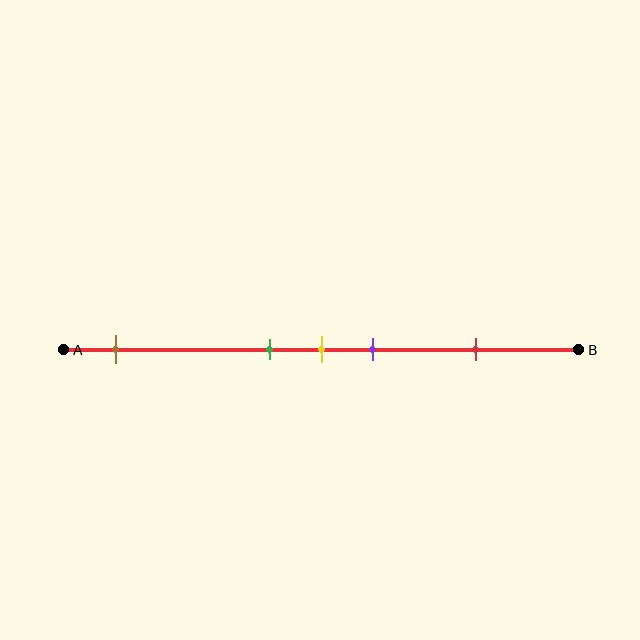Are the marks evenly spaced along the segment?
No, the marks are not evenly spaced.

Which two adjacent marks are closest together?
The green and yellow marks are the closest adjacent pair.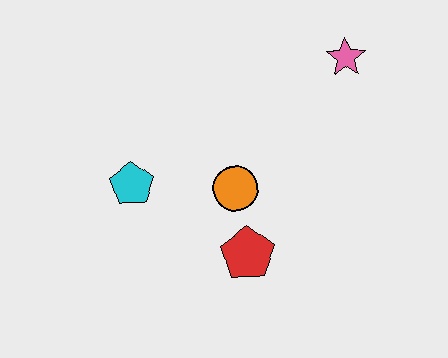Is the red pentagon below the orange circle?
Yes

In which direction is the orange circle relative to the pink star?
The orange circle is below the pink star.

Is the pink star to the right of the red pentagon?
Yes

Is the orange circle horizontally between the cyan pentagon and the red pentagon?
Yes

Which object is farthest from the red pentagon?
The pink star is farthest from the red pentagon.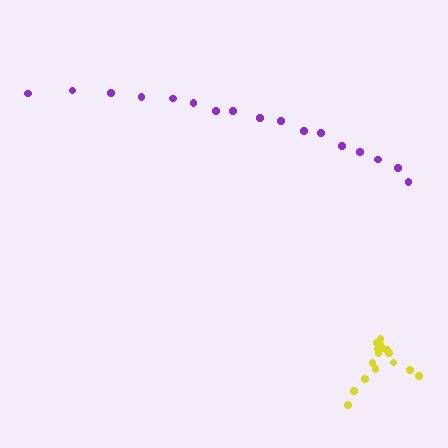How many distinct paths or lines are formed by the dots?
There are 2 distinct paths.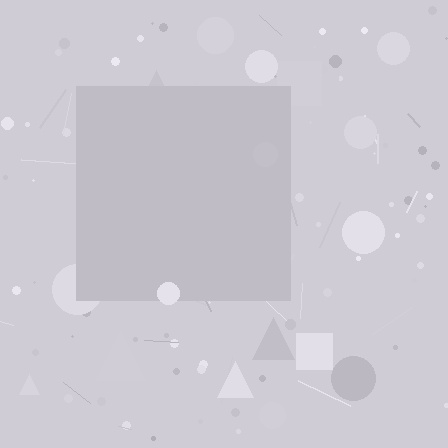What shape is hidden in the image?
A square is hidden in the image.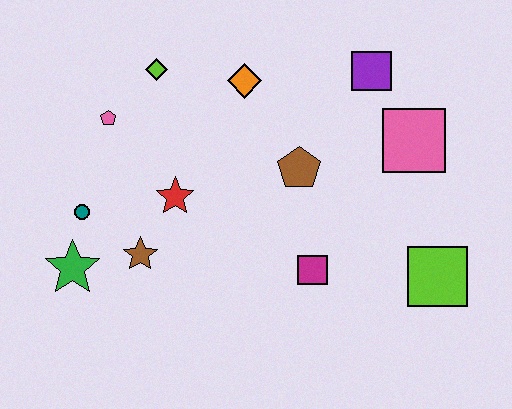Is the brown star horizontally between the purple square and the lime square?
No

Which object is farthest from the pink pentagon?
The lime square is farthest from the pink pentagon.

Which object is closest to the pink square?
The purple square is closest to the pink square.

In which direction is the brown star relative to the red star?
The brown star is below the red star.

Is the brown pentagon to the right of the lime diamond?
Yes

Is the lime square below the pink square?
Yes